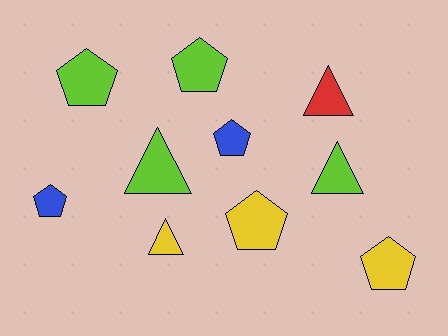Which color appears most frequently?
Lime, with 4 objects.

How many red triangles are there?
There is 1 red triangle.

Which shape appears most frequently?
Pentagon, with 6 objects.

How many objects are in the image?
There are 10 objects.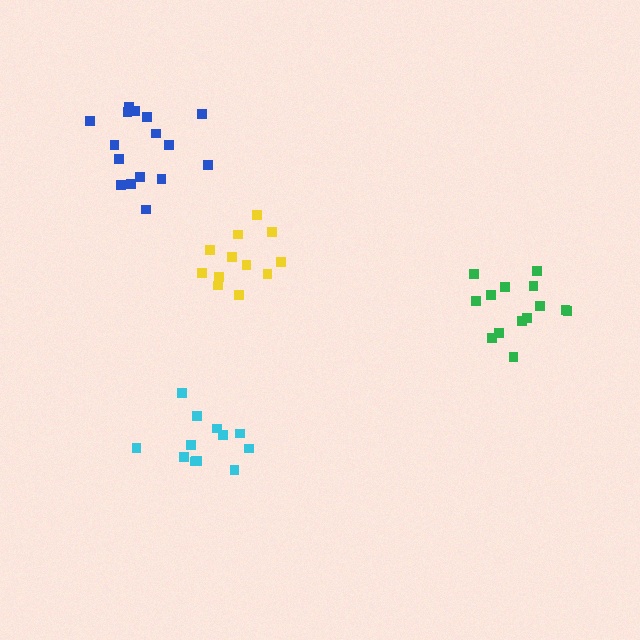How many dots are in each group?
Group 1: 15 dots, Group 2: 13 dots, Group 3: 12 dots, Group 4: 16 dots (56 total).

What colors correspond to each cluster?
The clusters are colored: green, cyan, yellow, blue.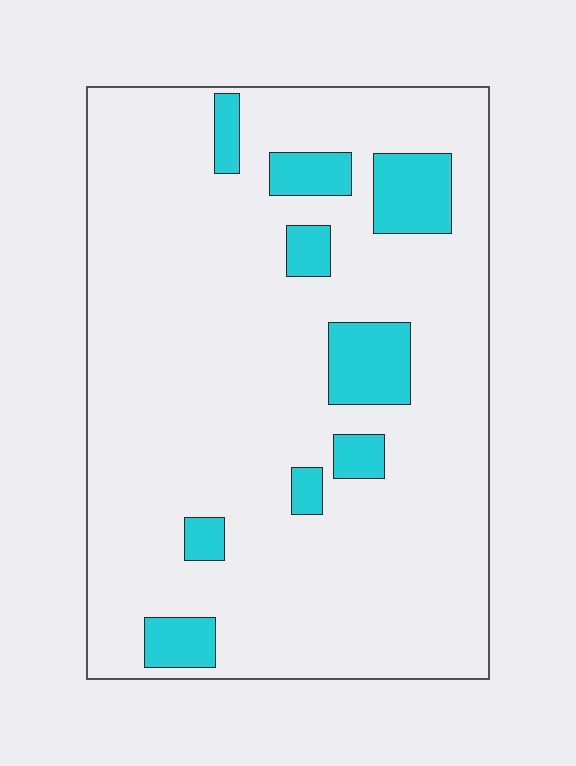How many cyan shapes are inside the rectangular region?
9.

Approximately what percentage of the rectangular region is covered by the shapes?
Approximately 15%.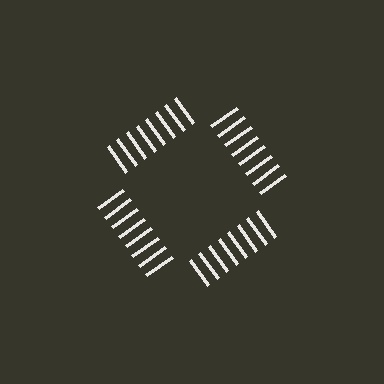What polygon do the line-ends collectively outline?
An illusory square — the line segments terminate on its edges but no continuous stroke is drawn.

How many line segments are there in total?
32 — 8 along each of the 4 edges.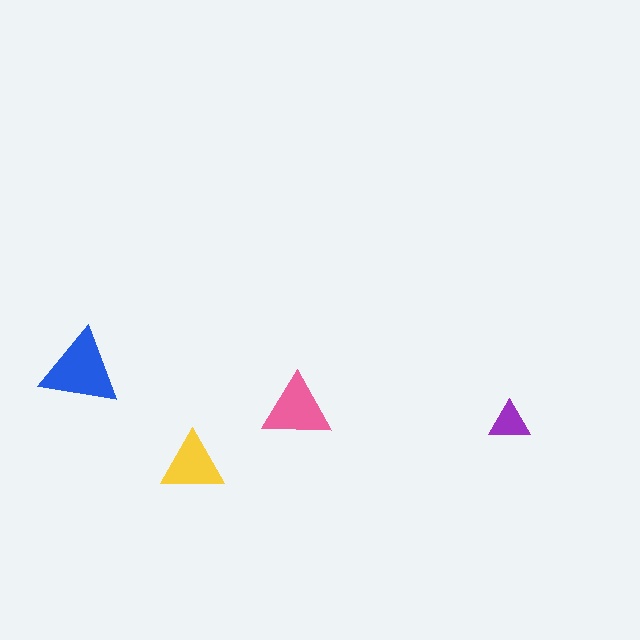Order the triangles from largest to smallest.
the blue one, the pink one, the yellow one, the purple one.